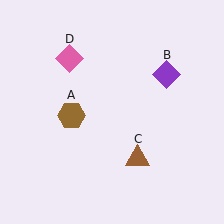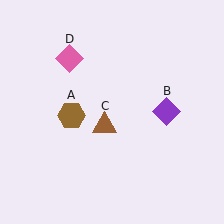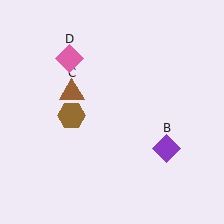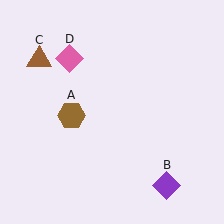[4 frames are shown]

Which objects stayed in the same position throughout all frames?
Brown hexagon (object A) and pink diamond (object D) remained stationary.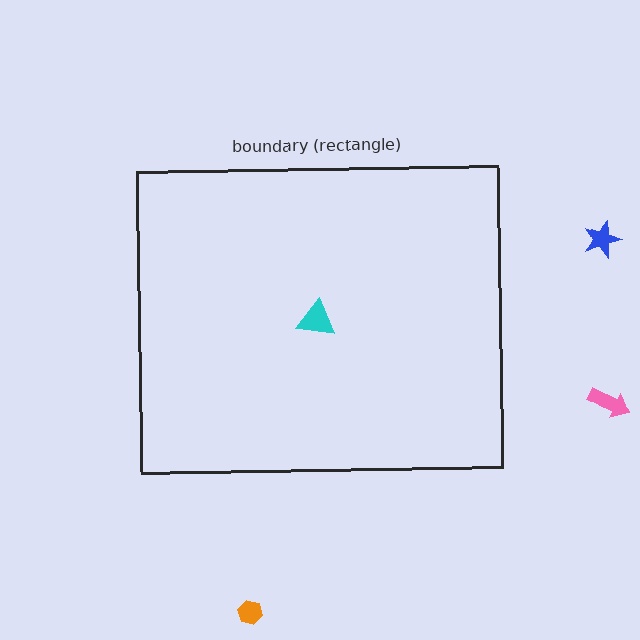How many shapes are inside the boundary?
1 inside, 3 outside.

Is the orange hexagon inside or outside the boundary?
Outside.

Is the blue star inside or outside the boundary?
Outside.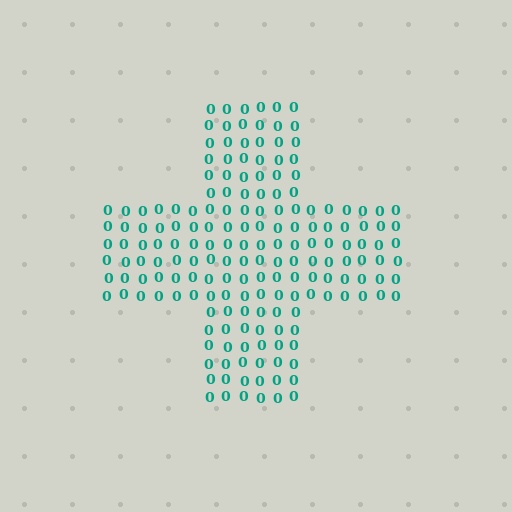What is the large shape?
The large shape is a cross.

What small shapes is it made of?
It is made of small digit 0's.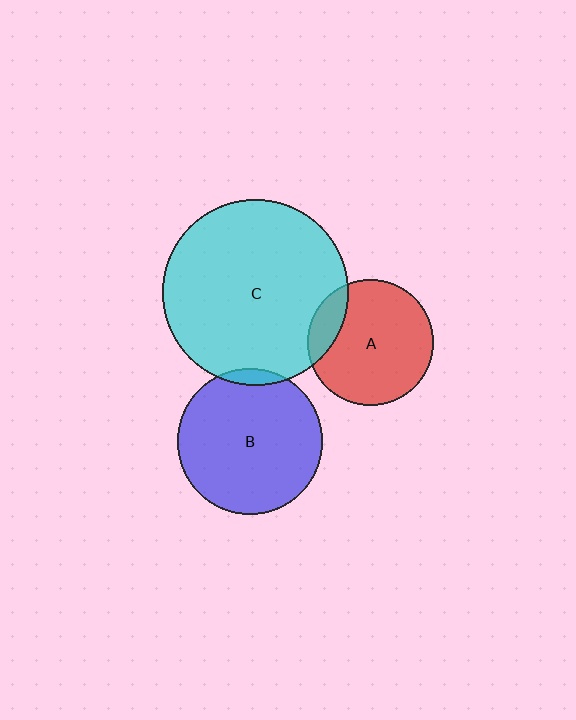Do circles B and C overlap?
Yes.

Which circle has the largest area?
Circle C (cyan).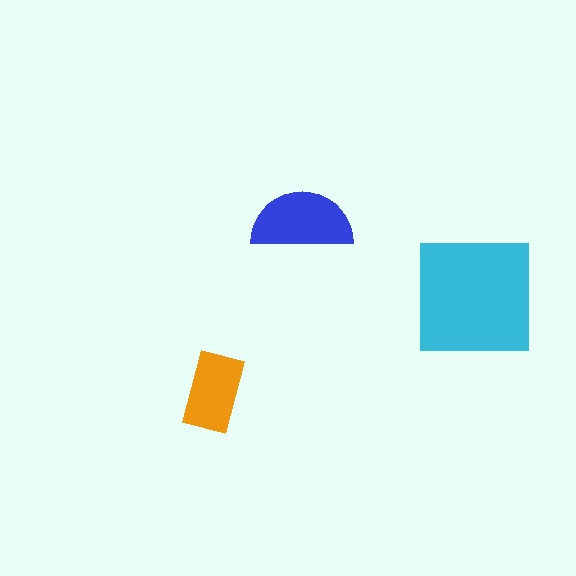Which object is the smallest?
The orange rectangle.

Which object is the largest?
The cyan square.